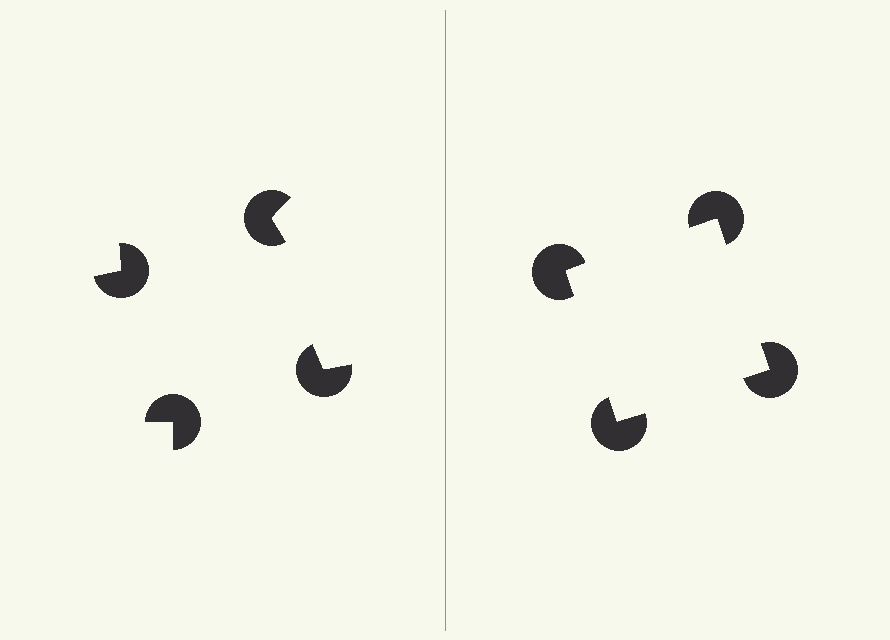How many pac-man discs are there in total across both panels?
8 — 4 on each side.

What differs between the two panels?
The pac-man discs are positioned identically on both sides; only the wedge orientations differ. On the right they align to a square; on the left they are misaligned.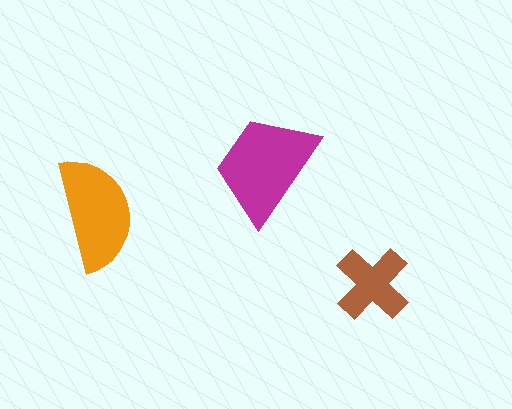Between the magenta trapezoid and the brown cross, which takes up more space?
The magenta trapezoid.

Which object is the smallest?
The brown cross.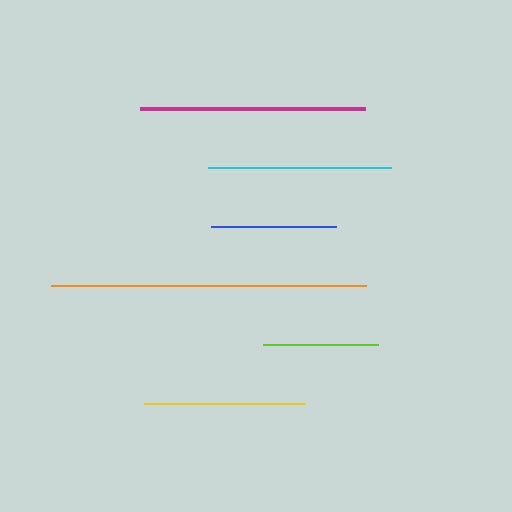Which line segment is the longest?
The orange line is the longest at approximately 316 pixels.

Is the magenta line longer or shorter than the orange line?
The orange line is longer than the magenta line.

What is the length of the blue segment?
The blue segment is approximately 125 pixels long.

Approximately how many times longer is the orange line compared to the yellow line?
The orange line is approximately 2.0 times the length of the yellow line.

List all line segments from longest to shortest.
From longest to shortest: orange, magenta, cyan, yellow, blue, lime.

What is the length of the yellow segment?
The yellow segment is approximately 161 pixels long.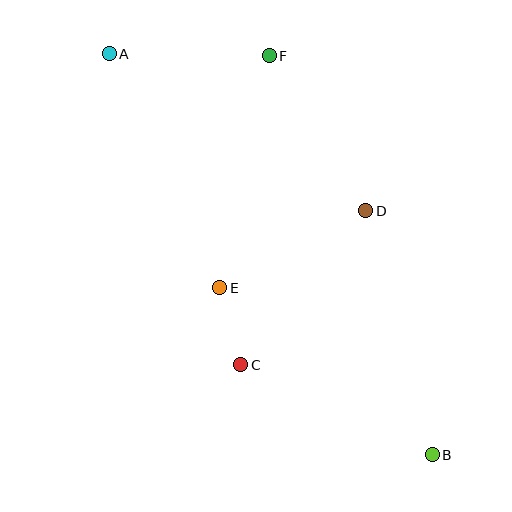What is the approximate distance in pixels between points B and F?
The distance between B and F is approximately 431 pixels.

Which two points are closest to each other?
Points C and E are closest to each other.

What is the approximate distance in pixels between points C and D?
The distance between C and D is approximately 198 pixels.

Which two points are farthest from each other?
Points A and B are farthest from each other.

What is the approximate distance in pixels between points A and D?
The distance between A and D is approximately 301 pixels.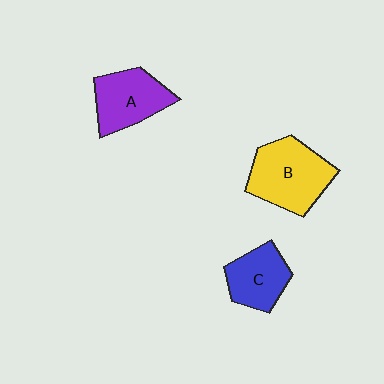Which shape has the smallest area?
Shape C (blue).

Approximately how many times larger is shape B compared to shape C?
Approximately 1.5 times.